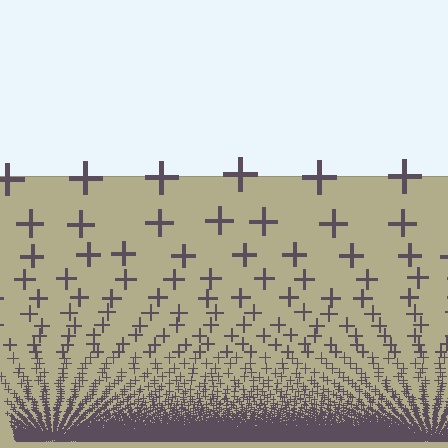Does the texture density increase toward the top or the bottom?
Density increases toward the bottom.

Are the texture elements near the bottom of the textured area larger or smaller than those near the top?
Smaller. The gradient is inverted — elements near the bottom are smaller and denser.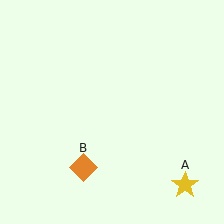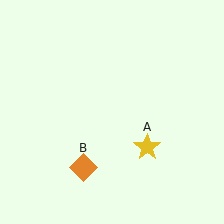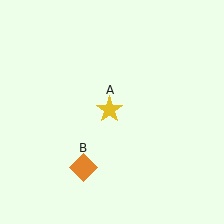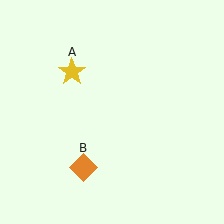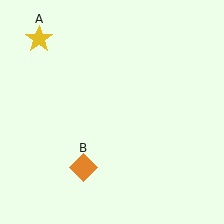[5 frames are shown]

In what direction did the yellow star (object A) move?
The yellow star (object A) moved up and to the left.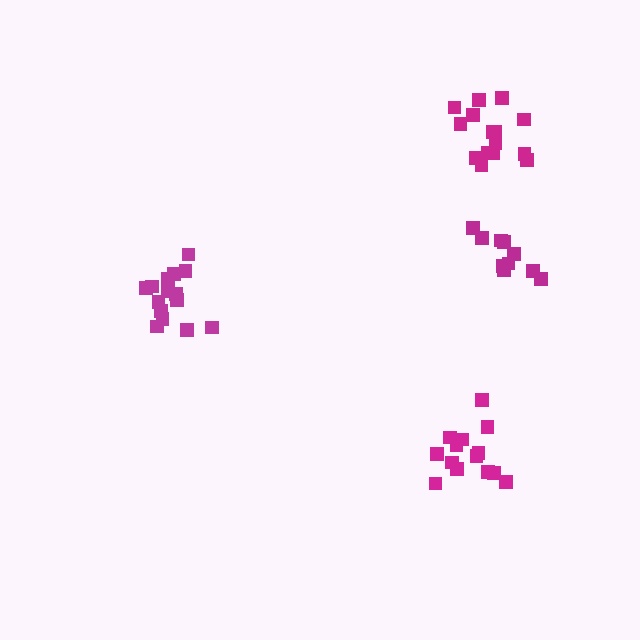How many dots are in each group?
Group 1: 14 dots, Group 2: 15 dots, Group 3: 10 dots, Group 4: 15 dots (54 total).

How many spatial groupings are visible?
There are 4 spatial groupings.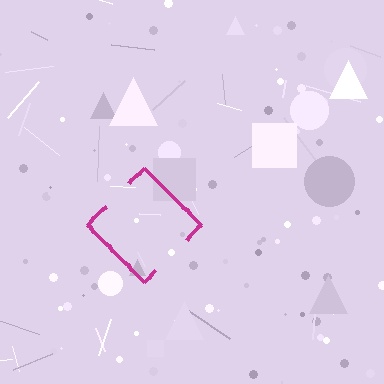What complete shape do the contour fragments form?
The contour fragments form a diamond.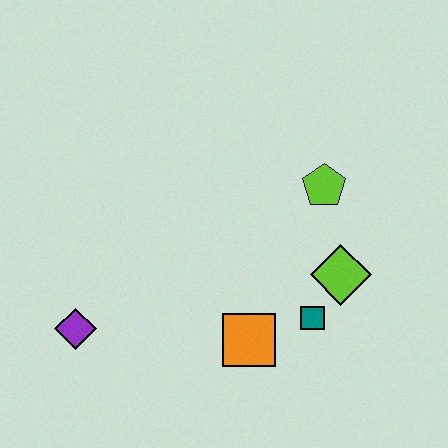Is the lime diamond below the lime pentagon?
Yes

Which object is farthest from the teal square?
The purple diamond is farthest from the teal square.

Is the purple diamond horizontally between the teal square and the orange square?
No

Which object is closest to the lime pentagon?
The lime diamond is closest to the lime pentagon.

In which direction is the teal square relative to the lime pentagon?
The teal square is below the lime pentagon.